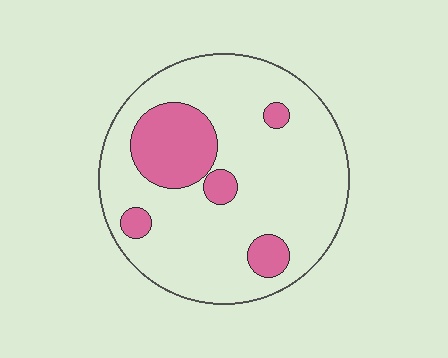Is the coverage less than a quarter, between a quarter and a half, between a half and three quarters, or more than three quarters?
Less than a quarter.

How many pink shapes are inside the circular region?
5.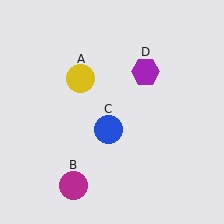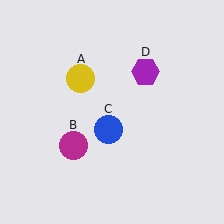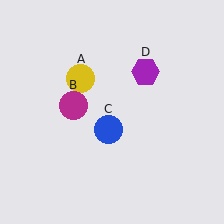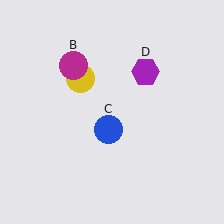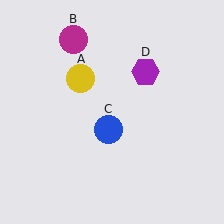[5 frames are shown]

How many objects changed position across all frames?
1 object changed position: magenta circle (object B).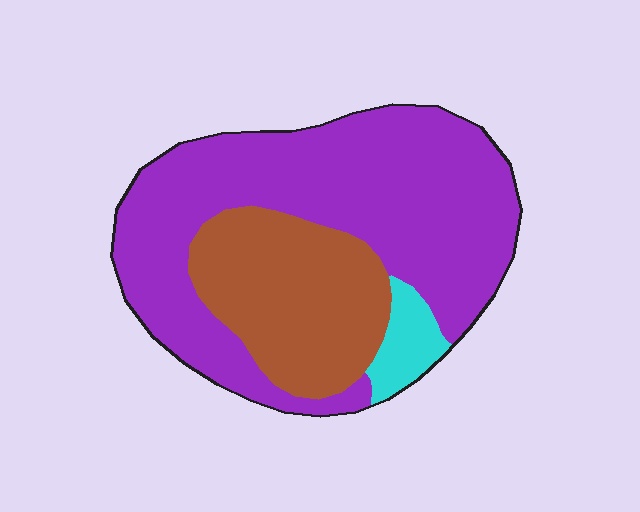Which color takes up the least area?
Cyan, at roughly 5%.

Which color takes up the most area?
Purple, at roughly 65%.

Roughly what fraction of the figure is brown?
Brown covers around 30% of the figure.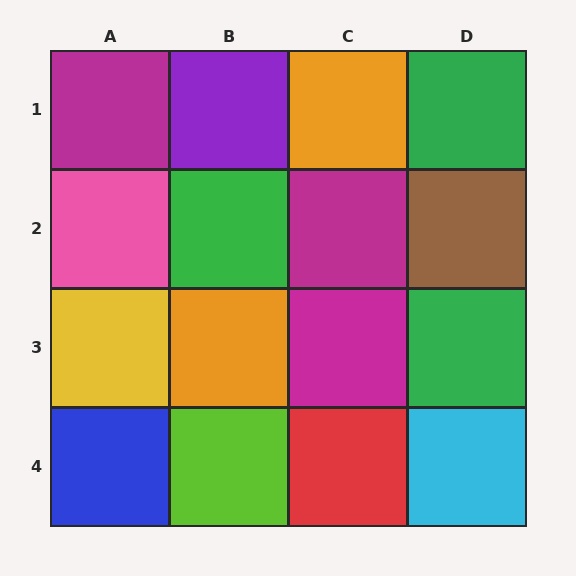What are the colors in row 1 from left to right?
Magenta, purple, orange, green.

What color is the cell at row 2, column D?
Brown.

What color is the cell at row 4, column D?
Cyan.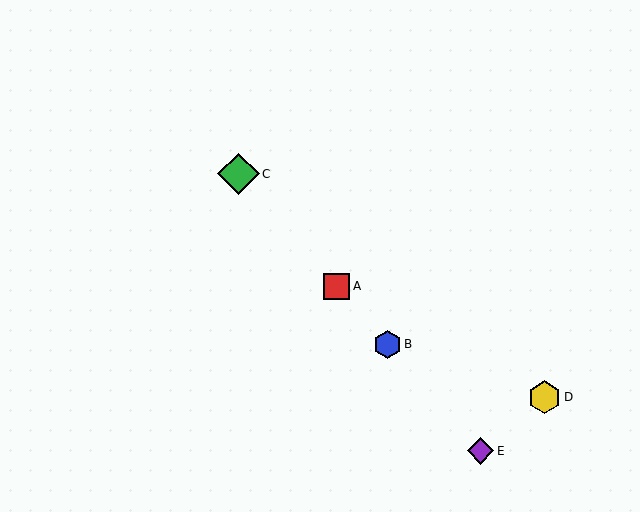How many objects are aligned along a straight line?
4 objects (A, B, C, E) are aligned along a straight line.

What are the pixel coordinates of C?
Object C is at (238, 174).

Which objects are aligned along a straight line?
Objects A, B, C, E are aligned along a straight line.